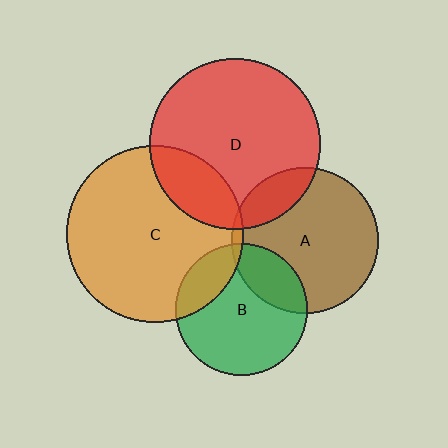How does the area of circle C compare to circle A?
Approximately 1.4 times.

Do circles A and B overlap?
Yes.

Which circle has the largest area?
Circle C (orange).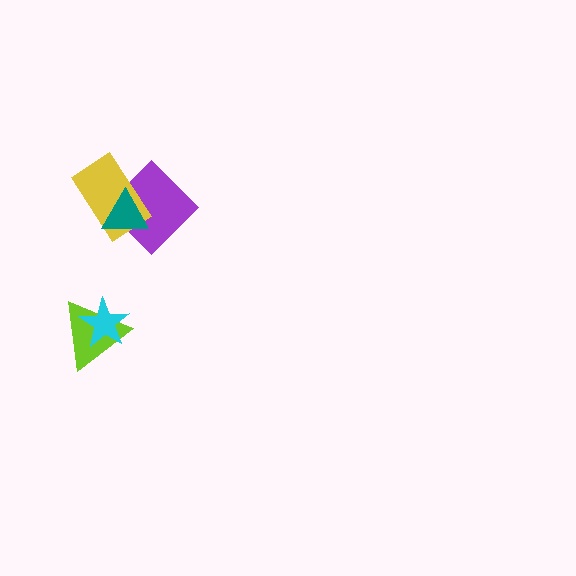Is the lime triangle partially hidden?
Yes, it is partially covered by another shape.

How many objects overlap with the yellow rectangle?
2 objects overlap with the yellow rectangle.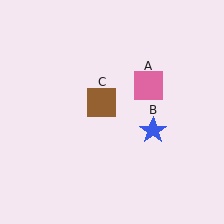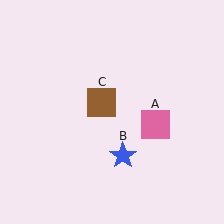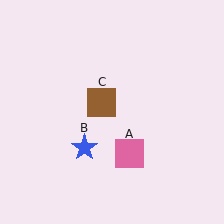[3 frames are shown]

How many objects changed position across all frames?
2 objects changed position: pink square (object A), blue star (object B).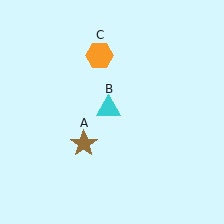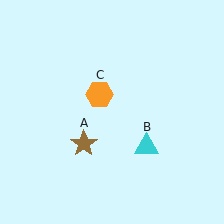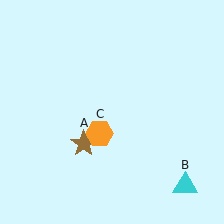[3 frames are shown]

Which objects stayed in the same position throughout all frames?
Brown star (object A) remained stationary.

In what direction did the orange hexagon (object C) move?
The orange hexagon (object C) moved down.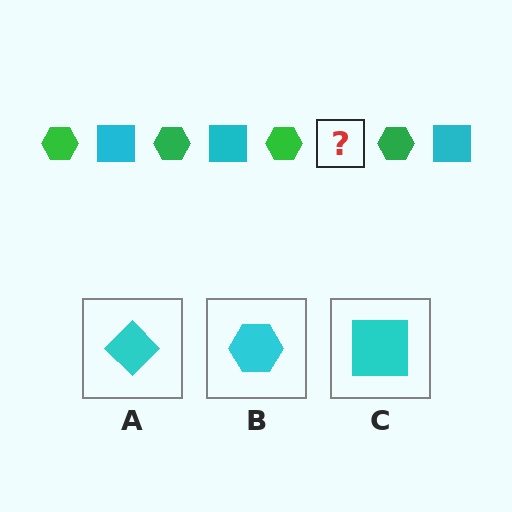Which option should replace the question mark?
Option C.